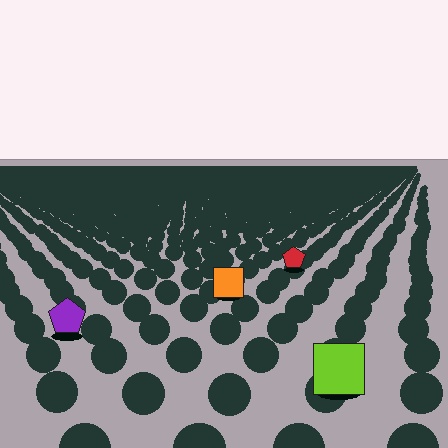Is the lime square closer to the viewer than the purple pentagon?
Yes. The lime square is closer — you can tell from the texture gradient: the ground texture is coarser near it.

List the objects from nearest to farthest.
From nearest to farthest: the lime square, the purple pentagon, the orange square, the red pentagon.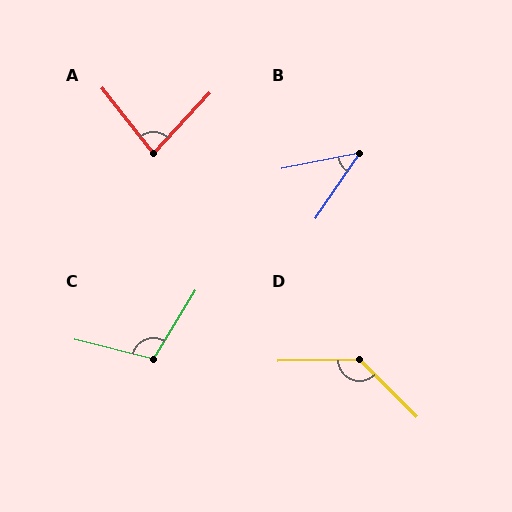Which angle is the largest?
D, at approximately 134 degrees.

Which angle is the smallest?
B, at approximately 44 degrees.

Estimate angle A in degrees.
Approximately 81 degrees.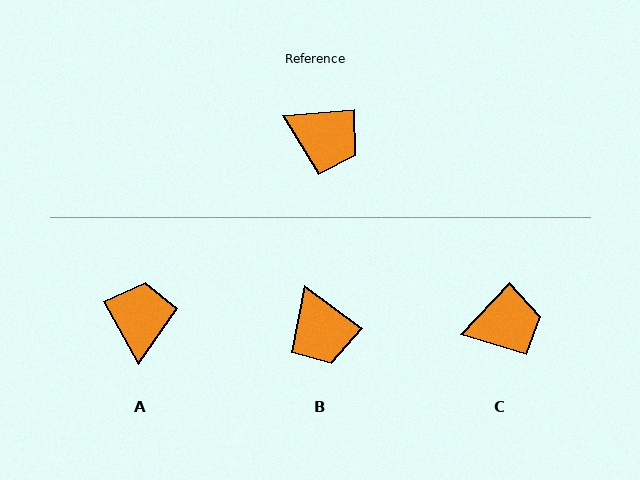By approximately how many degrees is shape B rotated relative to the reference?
Approximately 42 degrees clockwise.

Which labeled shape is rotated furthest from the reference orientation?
A, about 114 degrees away.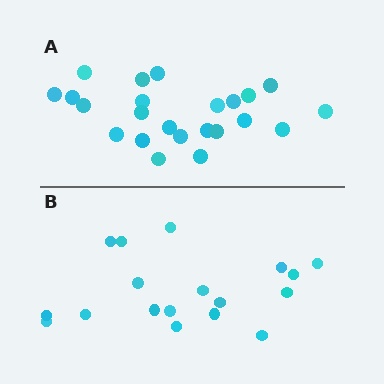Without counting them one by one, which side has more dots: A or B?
Region A (the top region) has more dots.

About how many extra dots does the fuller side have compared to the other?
Region A has about 5 more dots than region B.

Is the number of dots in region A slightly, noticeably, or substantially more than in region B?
Region A has noticeably more, but not dramatically so. The ratio is roughly 1.3 to 1.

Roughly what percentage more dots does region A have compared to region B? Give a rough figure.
About 30% more.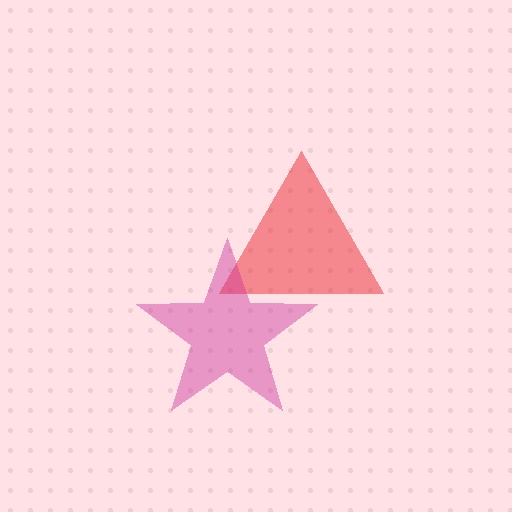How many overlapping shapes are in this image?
There are 2 overlapping shapes in the image.